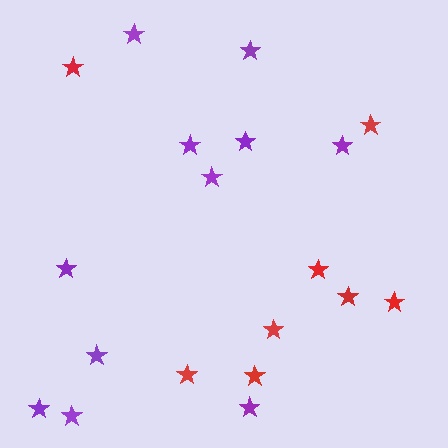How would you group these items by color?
There are 2 groups: one group of purple stars (11) and one group of red stars (8).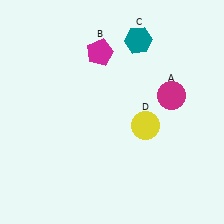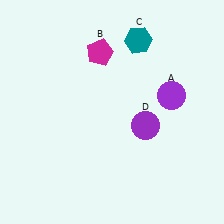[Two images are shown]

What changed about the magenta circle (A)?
In Image 1, A is magenta. In Image 2, it changed to purple.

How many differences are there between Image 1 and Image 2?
There are 2 differences between the two images.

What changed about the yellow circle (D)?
In Image 1, D is yellow. In Image 2, it changed to purple.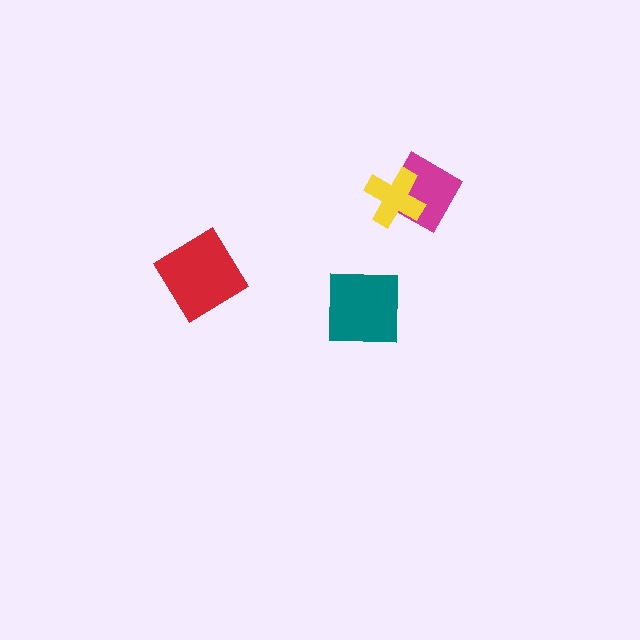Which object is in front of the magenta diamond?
The yellow cross is in front of the magenta diamond.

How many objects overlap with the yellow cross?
1 object overlaps with the yellow cross.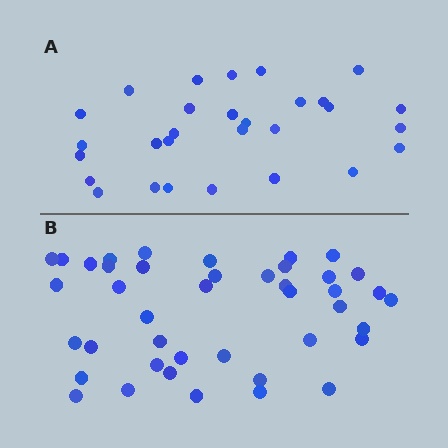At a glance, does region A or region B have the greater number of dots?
Region B (the bottom region) has more dots.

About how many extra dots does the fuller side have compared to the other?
Region B has approximately 15 more dots than region A.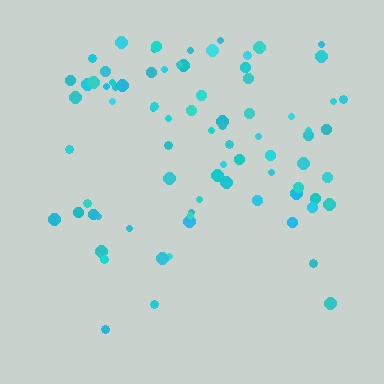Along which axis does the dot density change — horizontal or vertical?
Vertical.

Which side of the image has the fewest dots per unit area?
The bottom.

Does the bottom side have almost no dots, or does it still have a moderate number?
Still a moderate number, just noticeably fewer than the top.